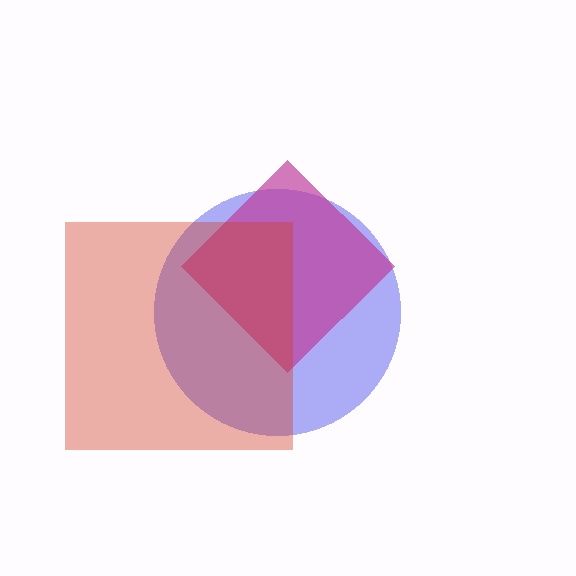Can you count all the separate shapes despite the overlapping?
Yes, there are 3 separate shapes.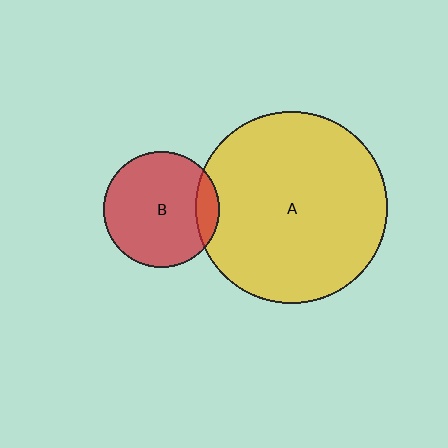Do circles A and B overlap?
Yes.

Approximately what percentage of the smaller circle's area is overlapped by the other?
Approximately 10%.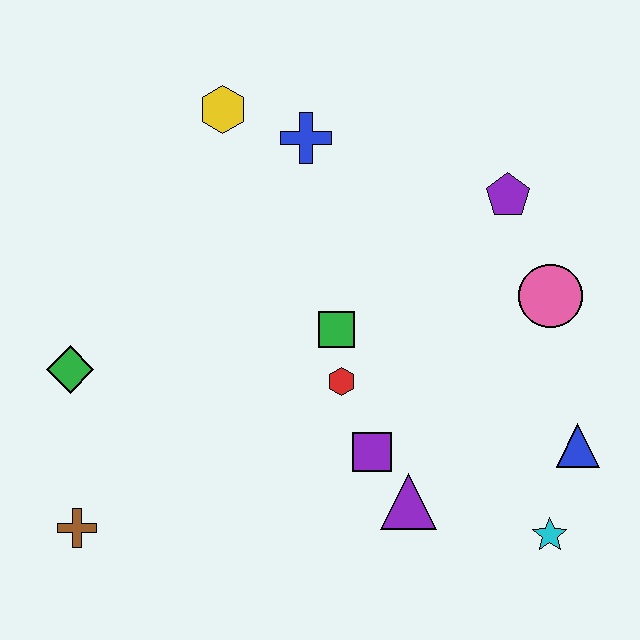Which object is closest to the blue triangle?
The cyan star is closest to the blue triangle.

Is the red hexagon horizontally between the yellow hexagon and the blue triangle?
Yes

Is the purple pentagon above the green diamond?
Yes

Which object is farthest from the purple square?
The yellow hexagon is farthest from the purple square.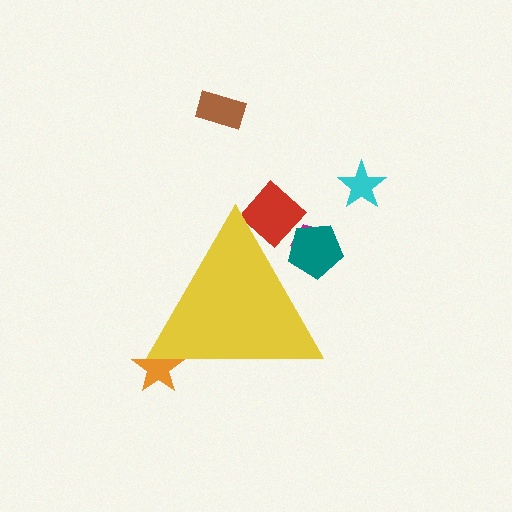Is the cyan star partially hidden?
No, the cyan star is fully visible.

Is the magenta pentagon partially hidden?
Yes, the magenta pentagon is partially hidden behind the yellow triangle.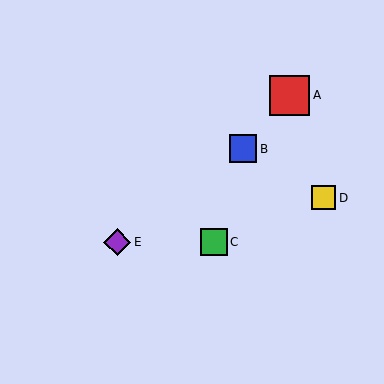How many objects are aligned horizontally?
2 objects (C, E) are aligned horizontally.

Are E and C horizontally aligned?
Yes, both are at y≈242.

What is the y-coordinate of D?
Object D is at y≈198.